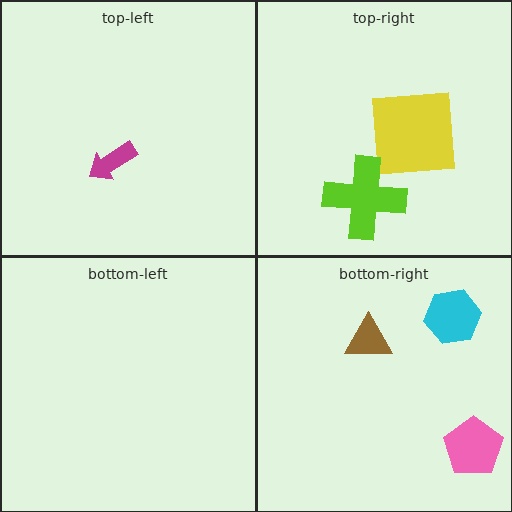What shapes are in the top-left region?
The magenta arrow.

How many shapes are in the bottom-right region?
3.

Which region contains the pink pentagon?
The bottom-right region.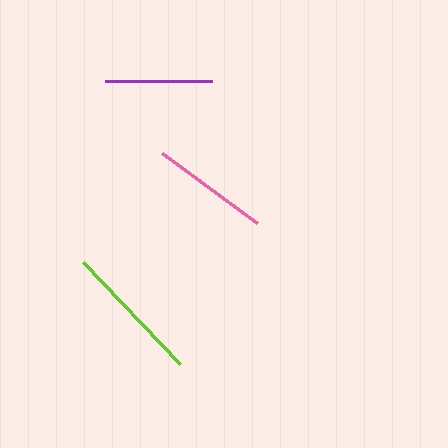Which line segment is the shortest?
The purple line is the shortest at approximately 107 pixels.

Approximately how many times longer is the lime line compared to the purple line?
The lime line is approximately 1.3 times the length of the purple line.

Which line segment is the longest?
The lime line is the longest at approximately 141 pixels.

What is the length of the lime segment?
The lime segment is approximately 141 pixels long.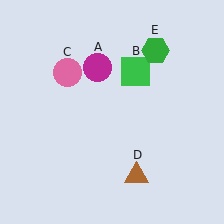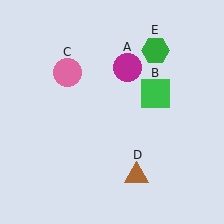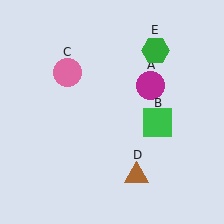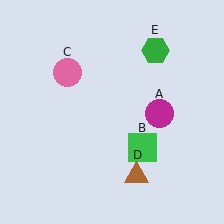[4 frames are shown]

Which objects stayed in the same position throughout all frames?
Pink circle (object C) and brown triangle (object D) and green hexagon (object E) remained stationary.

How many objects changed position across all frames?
2 objects changed position: magenta circle (object A), green square (object B).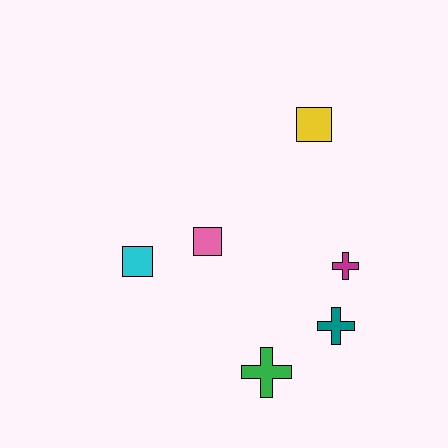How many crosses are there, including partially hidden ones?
There are 3 crosses.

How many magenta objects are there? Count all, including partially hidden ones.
There is 1 magenta object.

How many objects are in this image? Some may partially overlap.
There are 6 objects.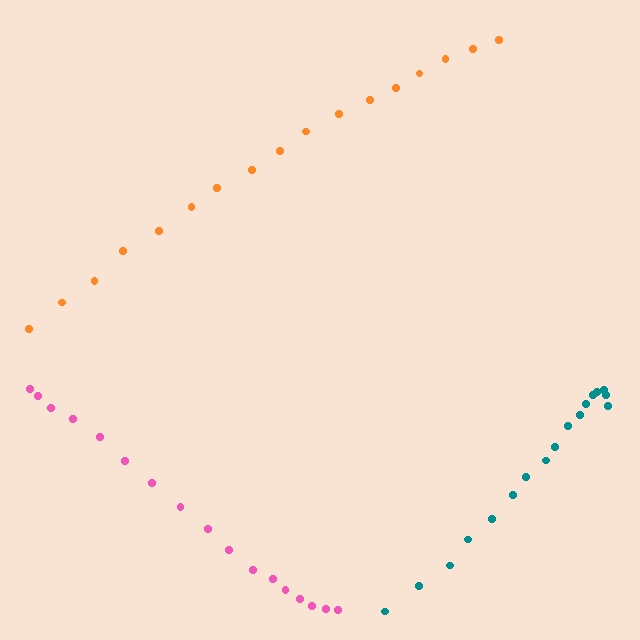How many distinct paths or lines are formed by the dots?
There are 3 distinct paths.